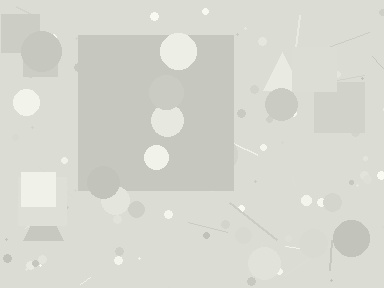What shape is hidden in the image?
A square is hidden in the image.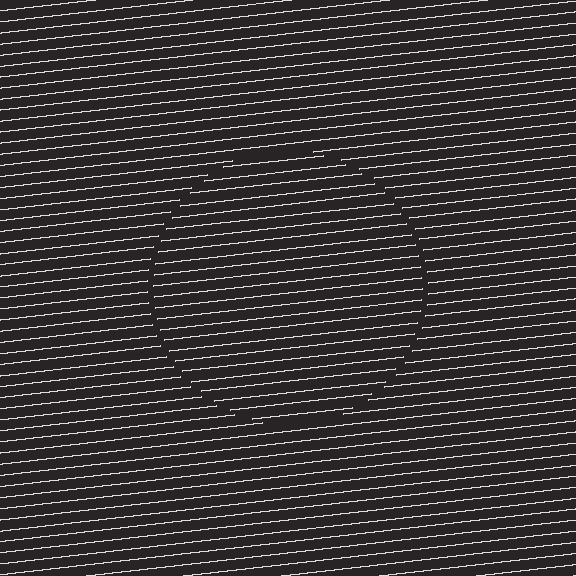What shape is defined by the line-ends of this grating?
An illusory circle. The interior of the shape contains the same grating, shifted by half a period — the contour is defined by the phase discontinuity where line-ends from the inner and outer gratings abut.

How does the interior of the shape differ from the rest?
The interior of the shape contains the same grating, shifted by half a period — the contour is defined by the phase discontinuity where line-ends from the inner and outer gratings abut.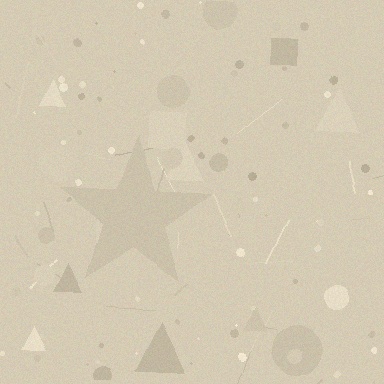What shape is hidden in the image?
A star is hidden in the image.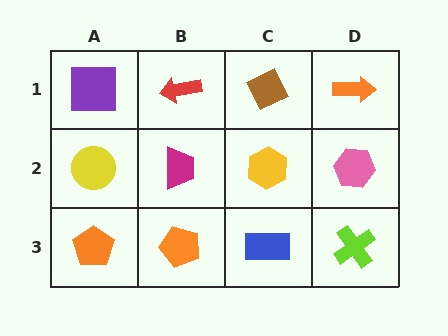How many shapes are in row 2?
4 shapes.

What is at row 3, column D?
A lime cross.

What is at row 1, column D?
An orange arrow.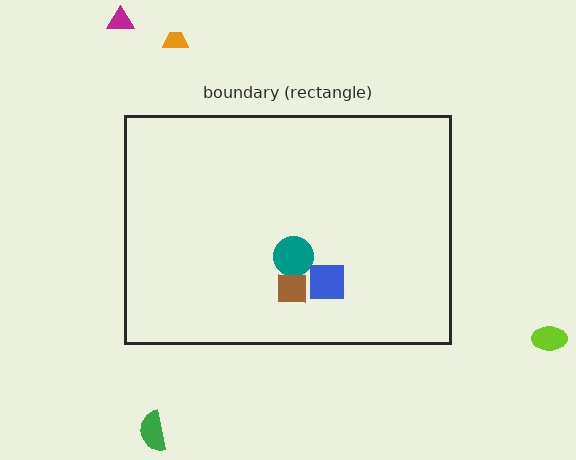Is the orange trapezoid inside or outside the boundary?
Outside.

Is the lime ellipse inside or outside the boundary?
Outside.